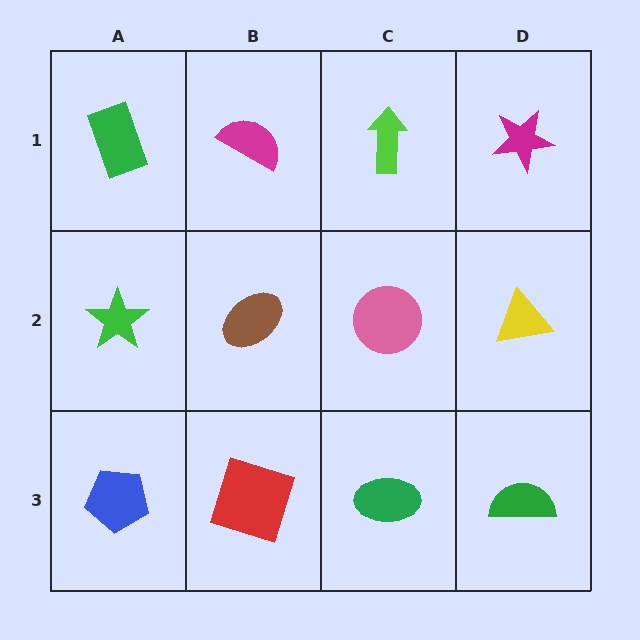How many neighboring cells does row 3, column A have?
2.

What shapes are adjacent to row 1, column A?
A green star (row 2, column A), a magenta semicircle (row 1, column B).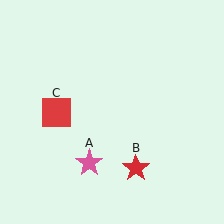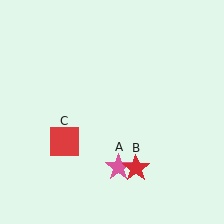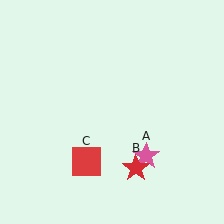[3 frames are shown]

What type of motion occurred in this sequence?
The pink star (object A), red square (object C) rotated counterclockwise around the center of the scene.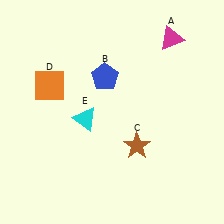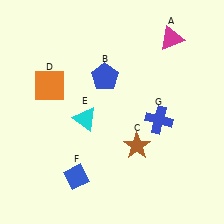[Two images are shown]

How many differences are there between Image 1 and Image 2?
There are 2 differences between the two images.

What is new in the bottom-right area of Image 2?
A blue cross (G) was added in the bottom-right area of Image 2.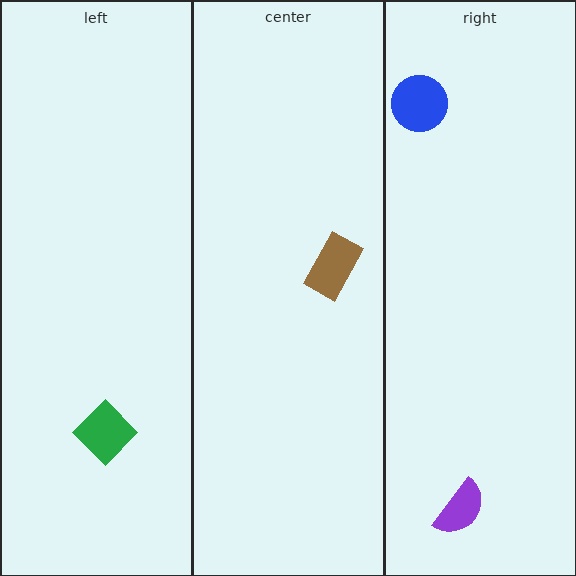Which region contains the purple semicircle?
The right region.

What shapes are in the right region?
The purple semicircle, the blue circle.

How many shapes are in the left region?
1.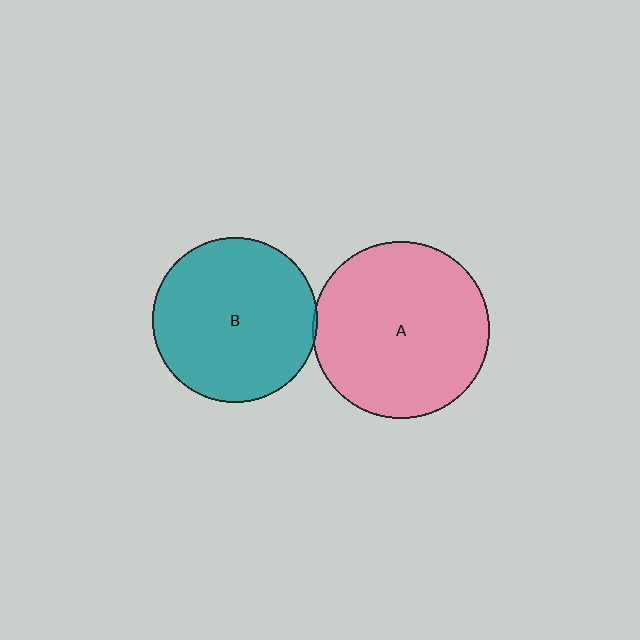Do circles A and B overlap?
Yes.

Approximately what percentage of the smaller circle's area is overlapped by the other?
Approximately 5%.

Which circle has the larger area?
Circle A (pink).